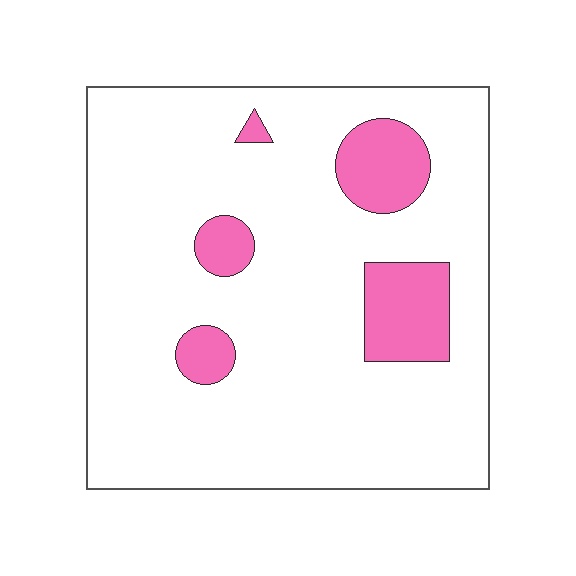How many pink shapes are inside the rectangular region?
5.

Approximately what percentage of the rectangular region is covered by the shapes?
Approximately 15%.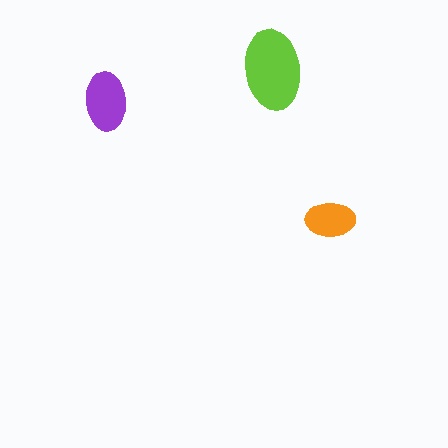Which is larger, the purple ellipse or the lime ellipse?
The lime one.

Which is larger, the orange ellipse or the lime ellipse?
The lime one.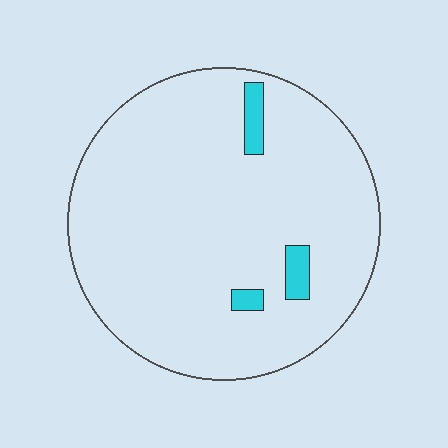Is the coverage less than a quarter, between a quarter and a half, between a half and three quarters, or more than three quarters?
Less than a quarter.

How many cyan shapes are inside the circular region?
3.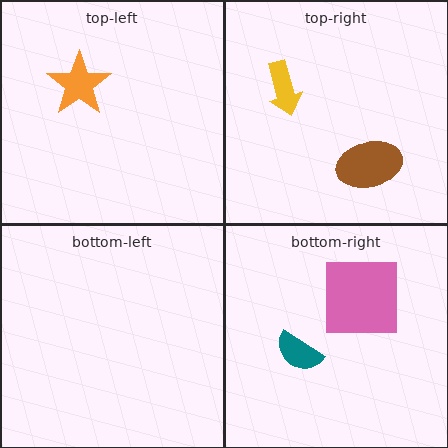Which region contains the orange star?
The top-left region.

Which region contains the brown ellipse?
The top-right region.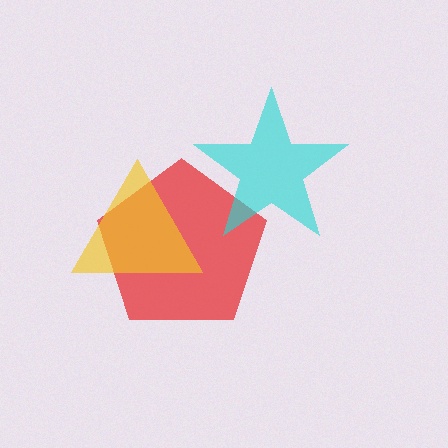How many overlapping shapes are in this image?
There are 3 overlapping shapes in the image.